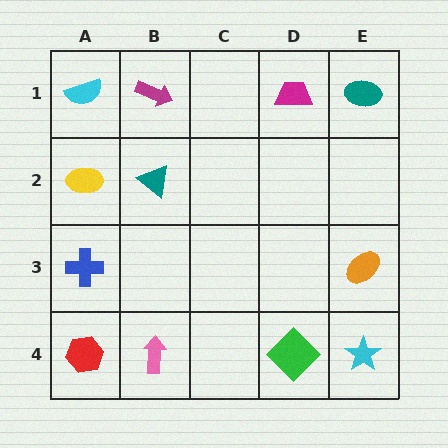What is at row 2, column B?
A teal triangle.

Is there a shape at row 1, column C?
No, that cell is empty.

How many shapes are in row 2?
2 shapes.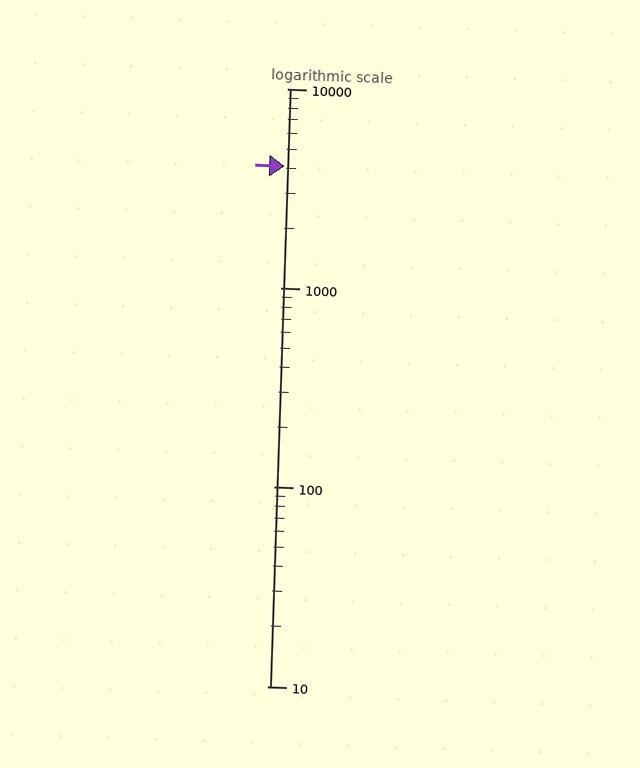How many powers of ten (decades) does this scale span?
The scale spans 3 decades, from 10 to 10000.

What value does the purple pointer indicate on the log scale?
The pointer indicates approximately 4100.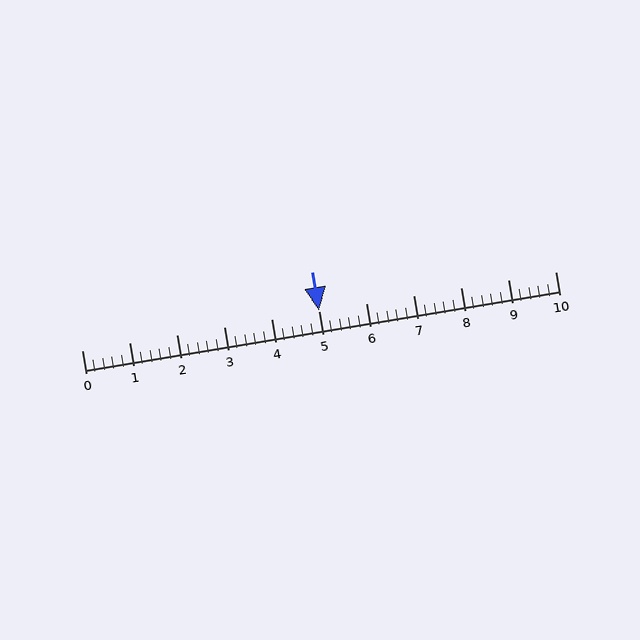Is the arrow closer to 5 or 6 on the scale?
The arrow is closer to 5.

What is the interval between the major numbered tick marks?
The major tick marks are spaced 1 units apart.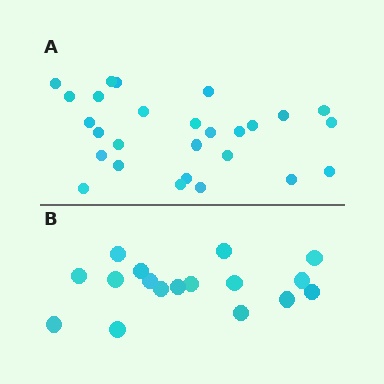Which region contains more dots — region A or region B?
Region A (the top region) has more dots.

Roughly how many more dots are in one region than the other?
Region A has roughly 10 or so more dots than region B.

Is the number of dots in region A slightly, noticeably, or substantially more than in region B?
Region A has substantially more. The ratio is roughly 1.6 to 1.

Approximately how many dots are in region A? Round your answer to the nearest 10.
About 30 dots. (The exact count is 27, which rounds to 30.)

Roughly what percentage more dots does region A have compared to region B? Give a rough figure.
About 60% more.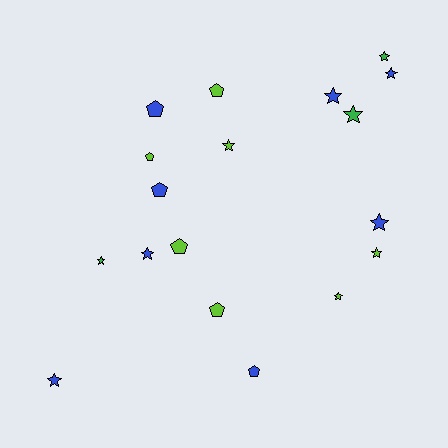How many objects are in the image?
There are 18 objects.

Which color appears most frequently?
Blue, with 8 objects.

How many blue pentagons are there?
There are 3 blue pentagons.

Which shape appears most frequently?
Star, with 11 objects.